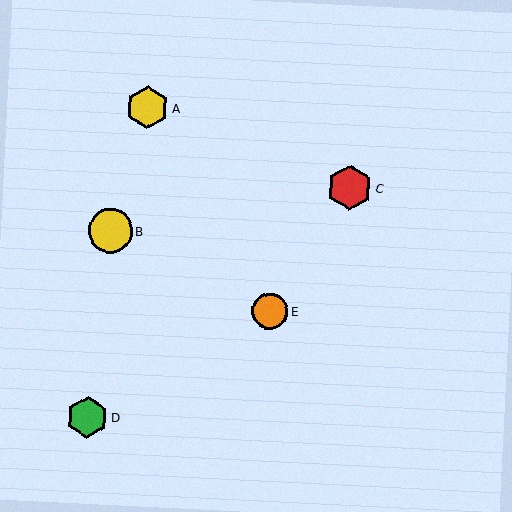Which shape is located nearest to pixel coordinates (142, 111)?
The yellow hexagon (labeled A) at (147, 107) is nearest to that location.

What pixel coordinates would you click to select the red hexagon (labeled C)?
Click at (350, 187) to select the red hexagon C.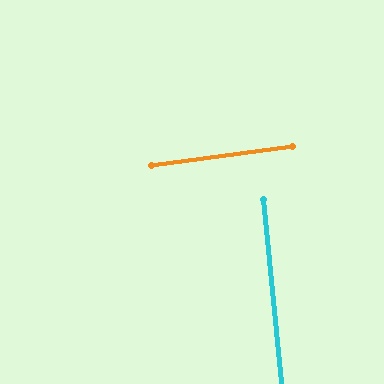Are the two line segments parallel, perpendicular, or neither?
Perpendicular — they meet at approximately 88°.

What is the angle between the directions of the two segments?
Approximately 88 degrees.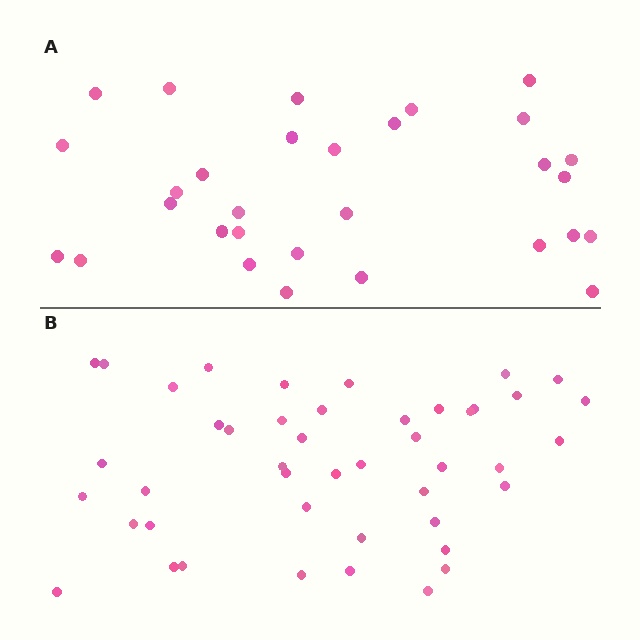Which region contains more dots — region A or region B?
Region B (the bottom region) has more dots.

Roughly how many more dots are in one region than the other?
Region B has approximately 15 more dots than region A.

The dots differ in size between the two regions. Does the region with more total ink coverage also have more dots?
No. Region A has more total ink coverage because its dots are larger, but region B actually contains more individual dots. Total area can be misleading — the number of items is what matters here.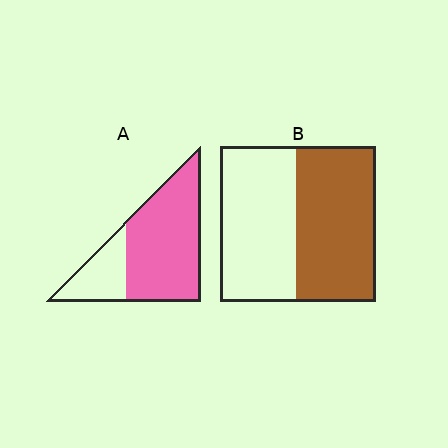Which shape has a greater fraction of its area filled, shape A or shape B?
Shape A.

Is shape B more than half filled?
Roughly half.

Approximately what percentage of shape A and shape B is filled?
A is approximately 75% and B is approximately 50%.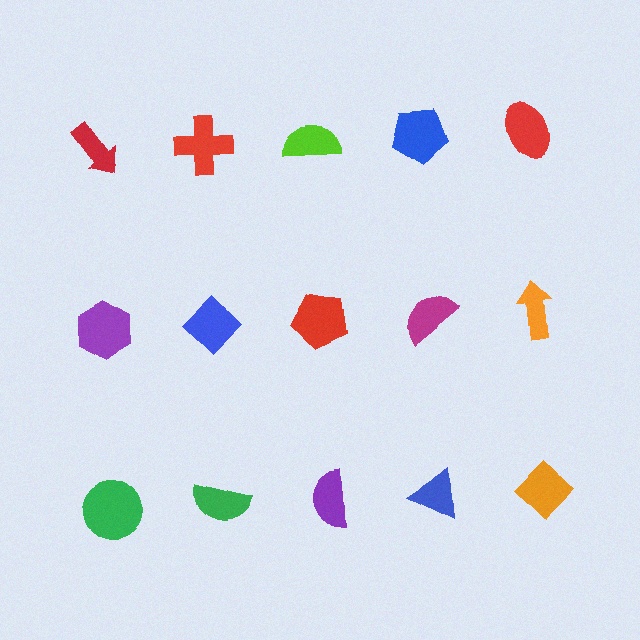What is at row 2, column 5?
An orange arrow.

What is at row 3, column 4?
A blue triangle.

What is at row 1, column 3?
A lime semicircle.